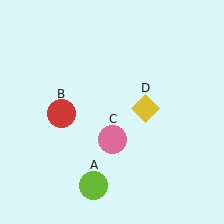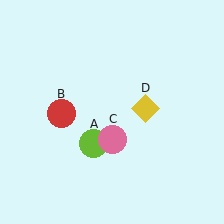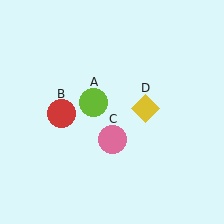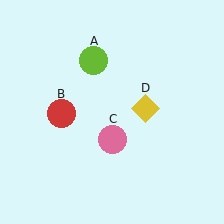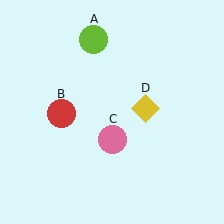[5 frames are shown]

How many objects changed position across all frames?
1 object changed position: lime circle (object A).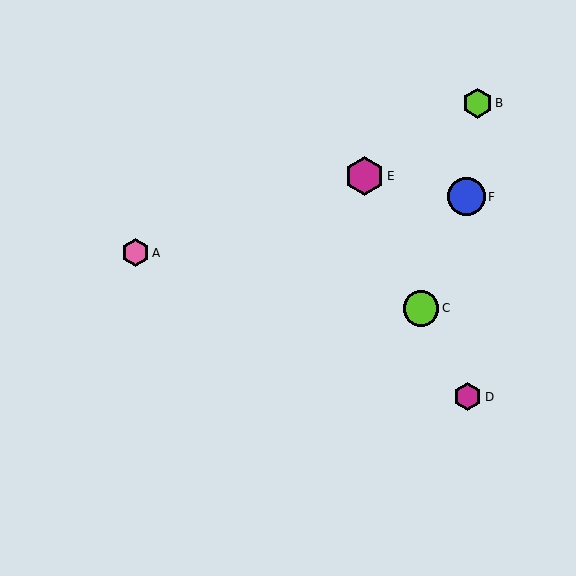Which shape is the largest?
The magenta hexagon (labeled E) is the largest.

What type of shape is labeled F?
Shape F is a blue circle.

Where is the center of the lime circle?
The center of the lime circle is at (421, 308).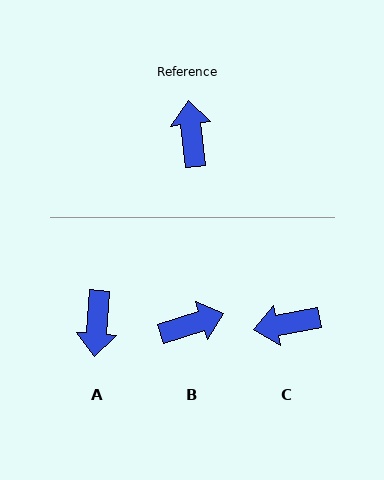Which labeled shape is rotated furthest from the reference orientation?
A, about 169 degrees away.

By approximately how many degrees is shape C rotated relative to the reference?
Approximately 93 degrees counter-clockwise.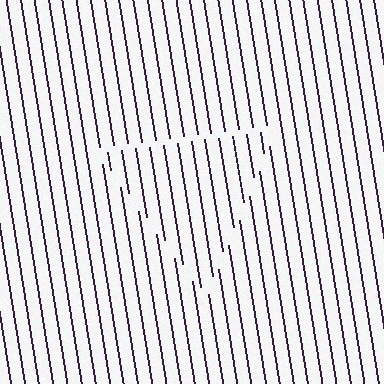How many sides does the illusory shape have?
3 sides — the line-ends trace a triangle.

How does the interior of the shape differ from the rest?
The interior of the shape contains the same grating, shifted by half a period — the contour is defined by the phase discontinuity where line-ends from the inner and outer gratings abut.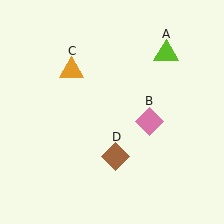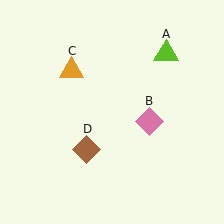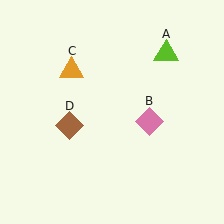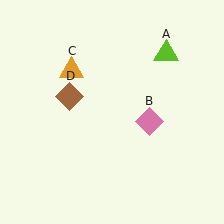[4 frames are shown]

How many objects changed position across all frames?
1 object changed position: brown diamond (object D).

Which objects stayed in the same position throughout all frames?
Lime triangle (object A) and pink diamond (object B) and orange triangle (object C) remained stationary.